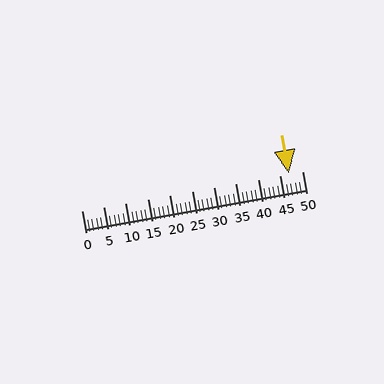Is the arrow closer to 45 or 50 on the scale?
The arrow is closer to 45.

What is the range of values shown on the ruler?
The ruler shows values from 0 to 50.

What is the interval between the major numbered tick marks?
The major tick marks are spaced 5 units apart.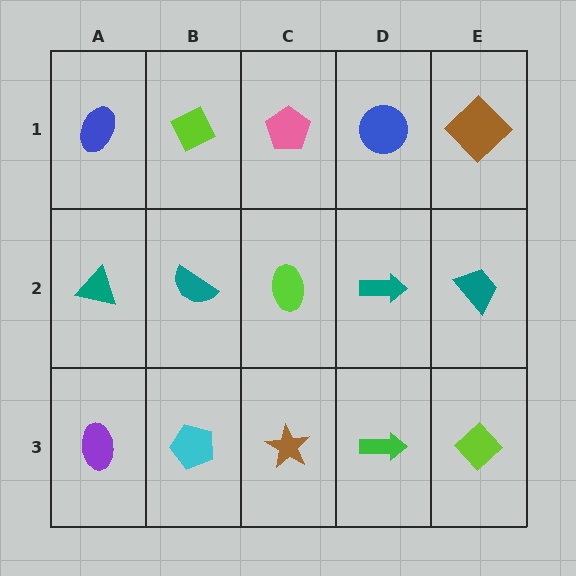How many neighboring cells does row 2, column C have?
4.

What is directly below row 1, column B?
A teal semicircle.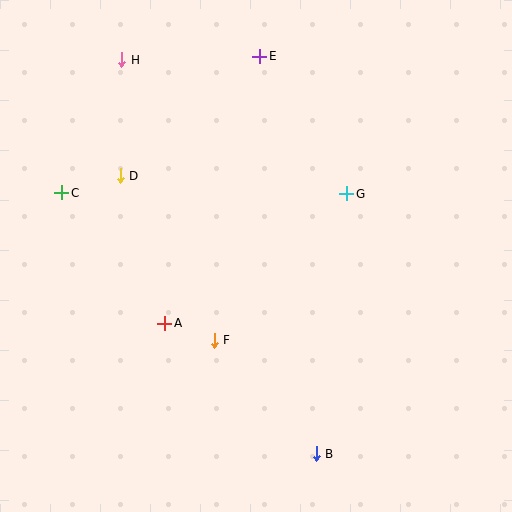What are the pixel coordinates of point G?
Point G is at (347, 194).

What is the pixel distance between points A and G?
The distance between A and G is 224 pixels.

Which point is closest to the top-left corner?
Point H is closest to the top-left corner.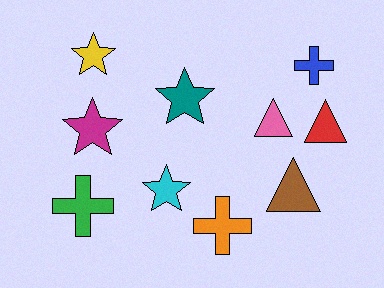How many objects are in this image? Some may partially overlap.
There are 10 objects.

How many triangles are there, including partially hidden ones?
There are 3 triangles.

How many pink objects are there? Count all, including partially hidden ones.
There is 1 pink object.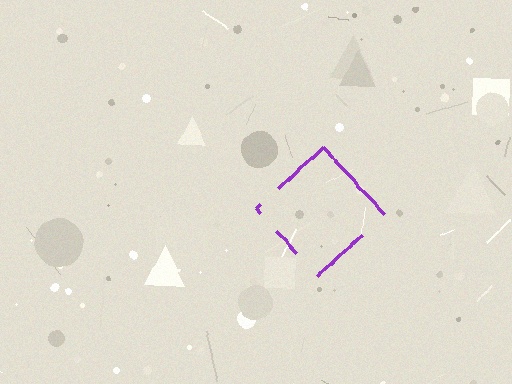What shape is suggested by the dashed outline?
The dashed outline suggests a diamond.